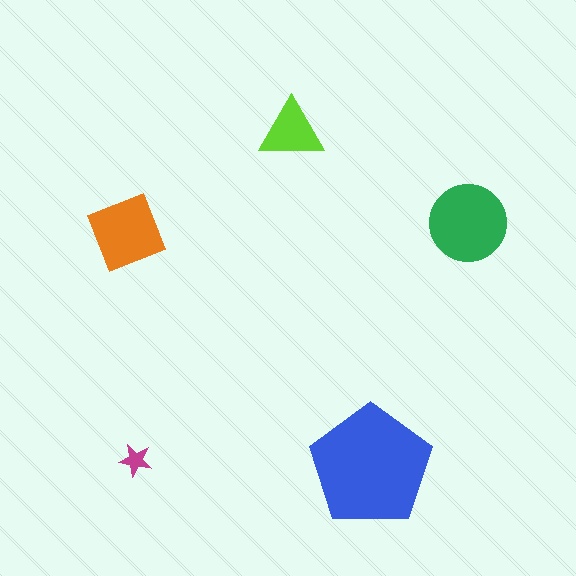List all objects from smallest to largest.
The magenta star, the lime triangle, the orange square, the green circle, the blue pentagon.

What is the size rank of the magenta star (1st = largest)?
5th.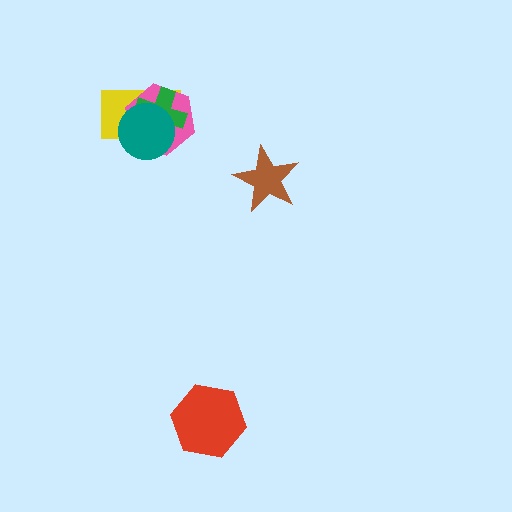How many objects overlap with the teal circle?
3 objects overlap with the teal circle.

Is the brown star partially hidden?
No, no other shape covers it.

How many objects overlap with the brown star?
0 objects overlap with the brown star.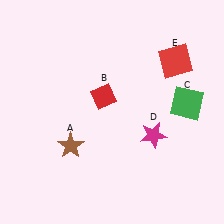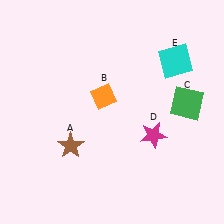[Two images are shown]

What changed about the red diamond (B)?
In Image 1, B is red. In Image 2, it changed to orange.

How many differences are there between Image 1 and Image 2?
There are 2 differences between the two images.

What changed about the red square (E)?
In Image 1, E is red. In Image 2, it changed to cyan.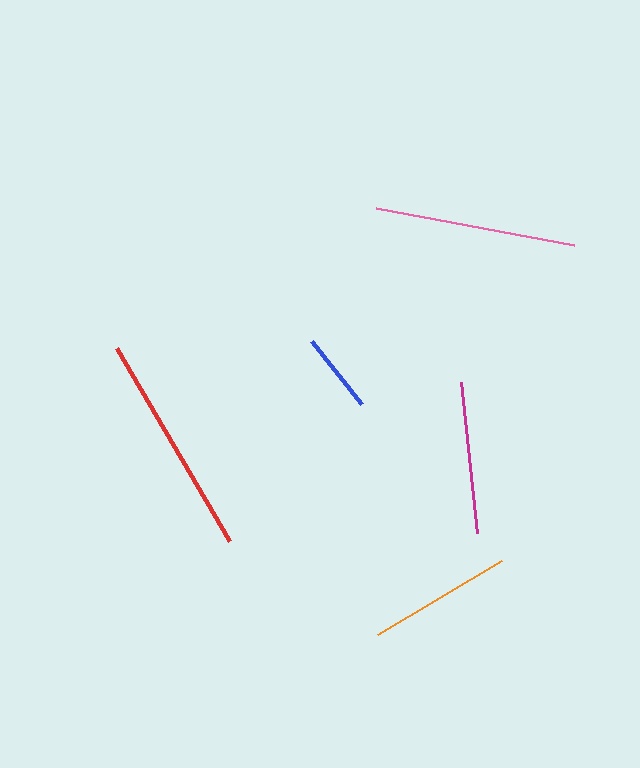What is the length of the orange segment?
The orange segment is approximately 145 pixels long.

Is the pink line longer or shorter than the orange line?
The pink line is longer than the orange line.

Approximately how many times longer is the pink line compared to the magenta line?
The pink line is approximately 1.3 times the length of the magenta line.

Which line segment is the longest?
The red line is the longest at approximately 223 pixels.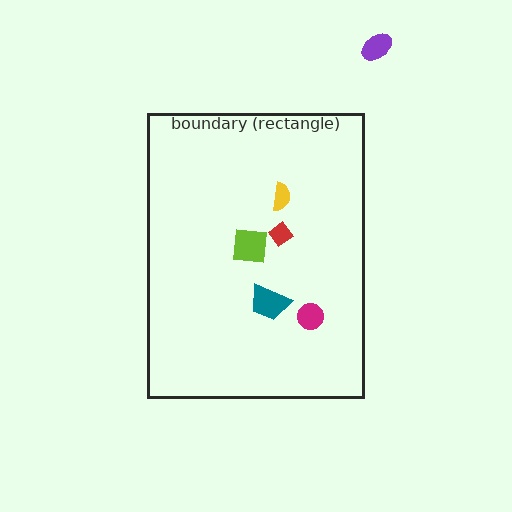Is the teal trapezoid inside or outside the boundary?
Inside.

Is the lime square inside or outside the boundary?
Inside.